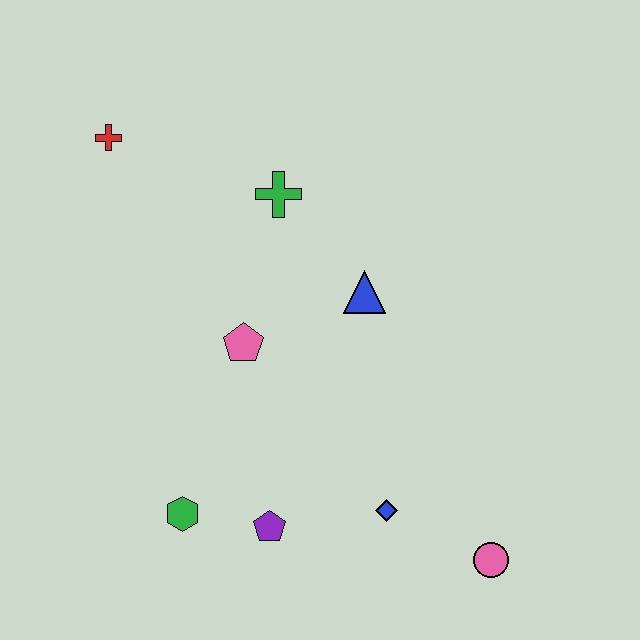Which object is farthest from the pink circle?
The red cross is farthest from the pink circle.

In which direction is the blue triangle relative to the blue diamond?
The blue triangle is above the blue diamond.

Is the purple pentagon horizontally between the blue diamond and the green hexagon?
Yes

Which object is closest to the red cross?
The green cross is closest to the red cross.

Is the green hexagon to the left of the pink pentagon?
Yes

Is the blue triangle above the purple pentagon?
Yes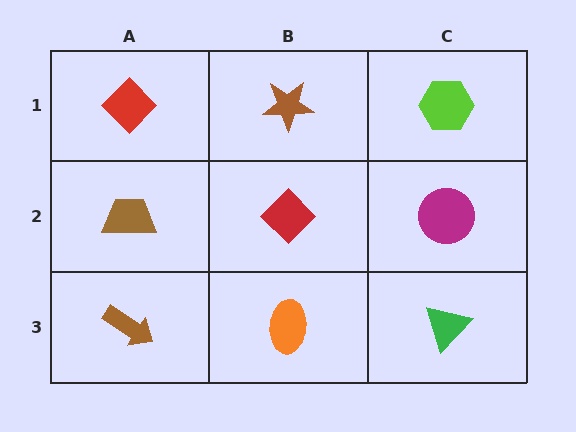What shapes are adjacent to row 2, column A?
A red diamond (row 1, column A), a brown arrow (row 3, column A), a red diamond (row 2, column B).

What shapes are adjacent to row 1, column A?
A brown trapezoid (row 2, column A), a brown star (row 1, column B).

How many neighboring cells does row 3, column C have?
2.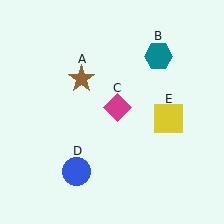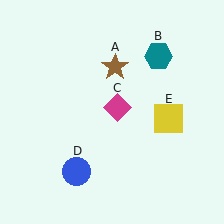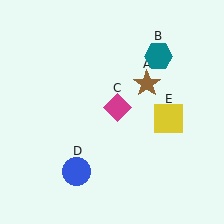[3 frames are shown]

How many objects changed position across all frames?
1 object changed position: brown star (object A).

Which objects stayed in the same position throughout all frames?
Teal hexagon (object B) and magenta diamond (object C) and blue circle (object D) and yellow square (object E) remained stationary.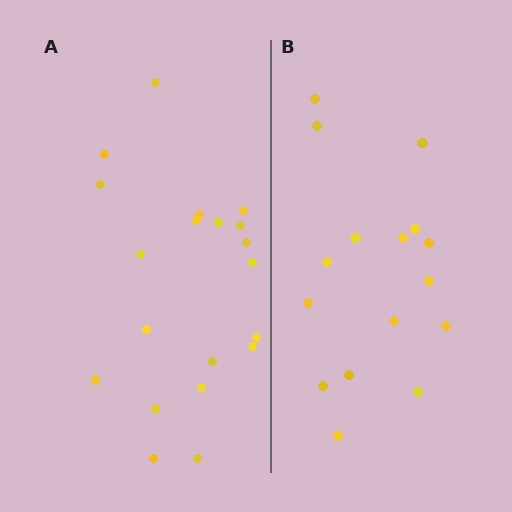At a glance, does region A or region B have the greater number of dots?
Region A (the left region) has more dots.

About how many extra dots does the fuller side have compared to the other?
Region A has about 4 more dots than region B.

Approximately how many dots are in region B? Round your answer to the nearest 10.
About 20 dots. (The exact count is 16, which rounds to 20.)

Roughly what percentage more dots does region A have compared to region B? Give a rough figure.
About 25% more.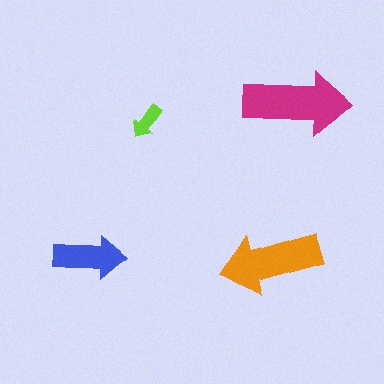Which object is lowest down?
The blue arrow is bottommost.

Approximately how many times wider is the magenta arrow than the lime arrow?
About 3 times wider.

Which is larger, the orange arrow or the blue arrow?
The orange one.